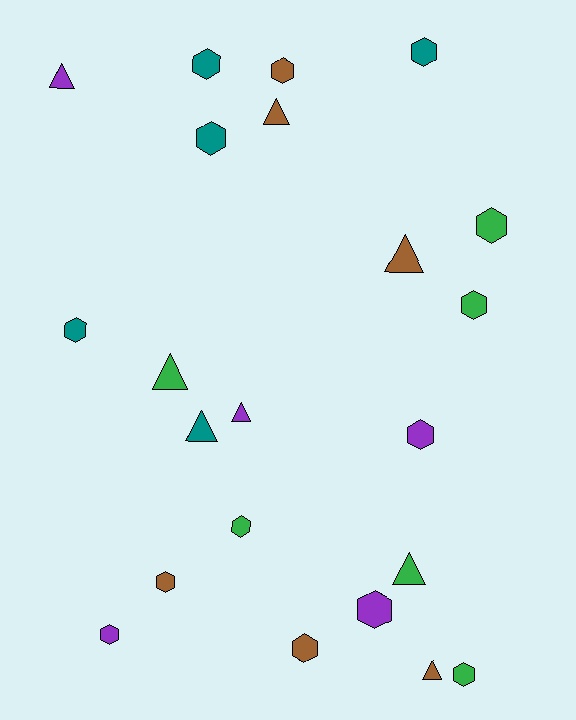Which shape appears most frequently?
Hexagon, with 14 objects.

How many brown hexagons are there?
There are 3 brown hexagons.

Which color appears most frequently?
Green, with 6 objects.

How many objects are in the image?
There are 22 objects.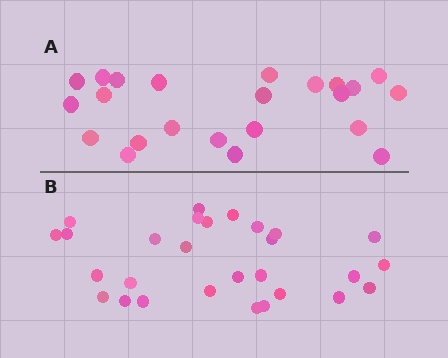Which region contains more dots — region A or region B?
Region B (the bottom region) has more dots.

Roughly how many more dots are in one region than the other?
Region B has about 5 more dots than region A.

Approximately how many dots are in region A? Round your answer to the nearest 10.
About 20 dots. (The exact count is 23, which rounds to 20.)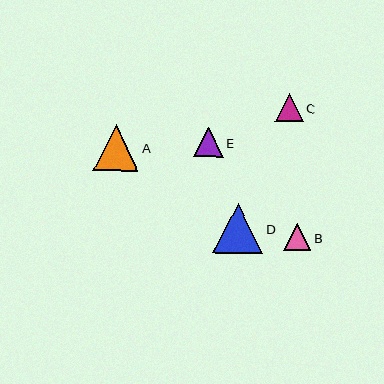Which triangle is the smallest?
Triangle B is the smallest with a size of approximately 27 pixels.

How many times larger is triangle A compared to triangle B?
Triangle A is approximately 1.7 times the size of triangle B.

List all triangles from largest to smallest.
From largest to smallest: D, A, E, C, B.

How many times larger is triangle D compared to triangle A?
Triangle D is approximately 1.1 times the size of triangle A.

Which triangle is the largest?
Triangle D is the largest with a size of approximately 50 pixels.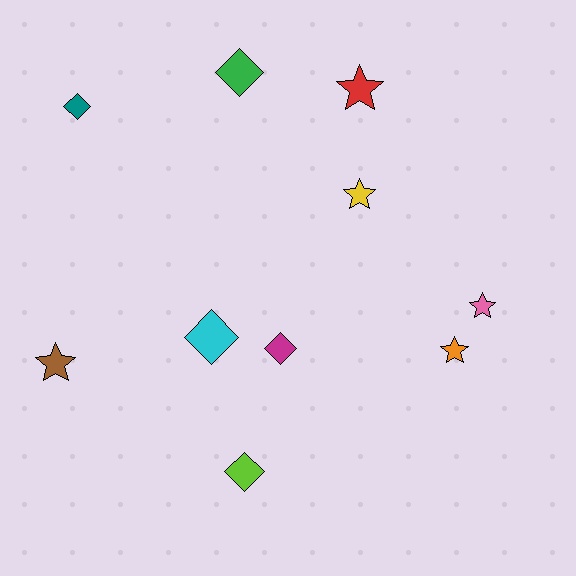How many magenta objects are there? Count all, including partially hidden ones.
There is 1 magenta object.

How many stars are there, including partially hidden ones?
There are 5 stars.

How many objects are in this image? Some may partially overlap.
There are 10 objects.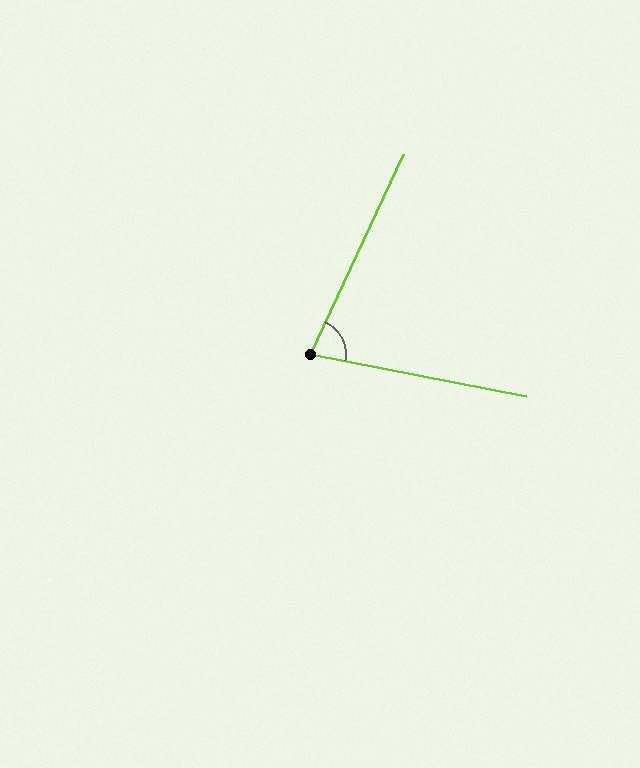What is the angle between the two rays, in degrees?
Approximately 76 degrees.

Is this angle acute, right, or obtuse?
It is acute.